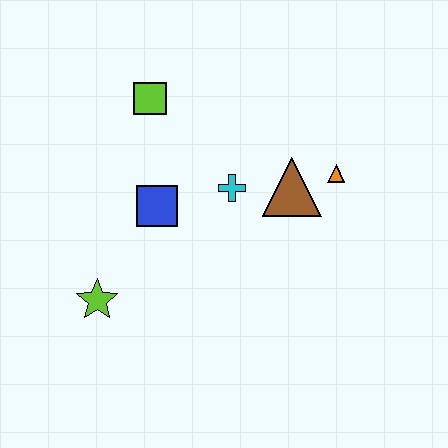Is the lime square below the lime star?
No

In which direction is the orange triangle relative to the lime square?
The orange triangle is to the right of the lime square.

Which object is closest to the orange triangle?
The brown triangle is closest to the orange triangle.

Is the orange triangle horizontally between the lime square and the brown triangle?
No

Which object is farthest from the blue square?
The orange triangle is farthest from the blue square.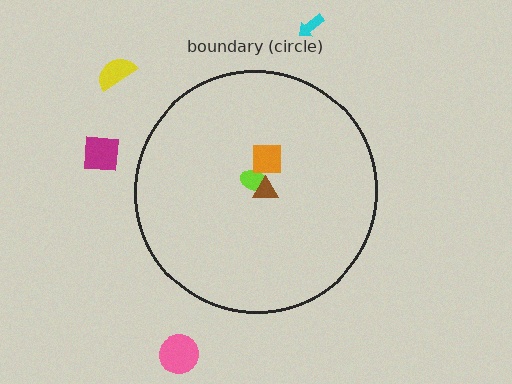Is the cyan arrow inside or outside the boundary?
Outside.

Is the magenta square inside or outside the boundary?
Outside.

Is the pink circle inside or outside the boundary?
Outside.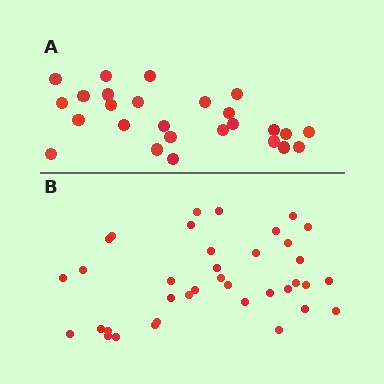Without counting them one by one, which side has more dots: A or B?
Region B (the bottom region) has more dots.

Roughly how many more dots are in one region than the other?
Region B has roughly 12 or so more dots than region A.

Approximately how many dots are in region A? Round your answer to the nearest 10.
About 30 dots. (The exact count is 26, which rounds to 30.)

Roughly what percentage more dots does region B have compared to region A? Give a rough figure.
About 40% more.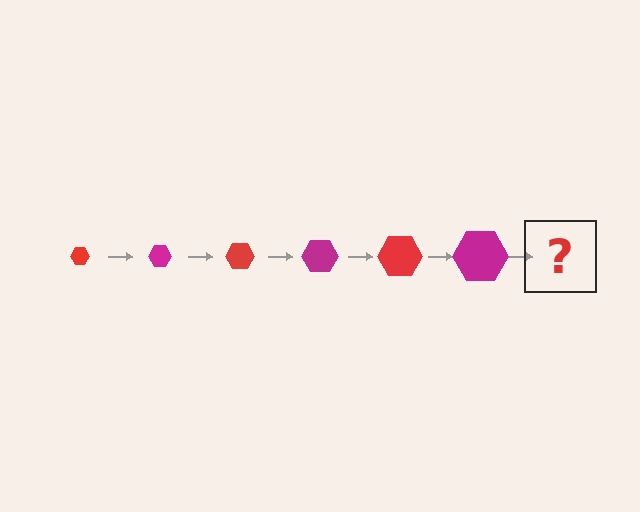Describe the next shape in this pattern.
It should be a red hexagon, larger than the previous one.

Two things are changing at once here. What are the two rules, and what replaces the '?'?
The two rules are that the hexagon grows larger each step and the color cycles through red and magenta. The '?' should be a red hexagon, larger than the previous one.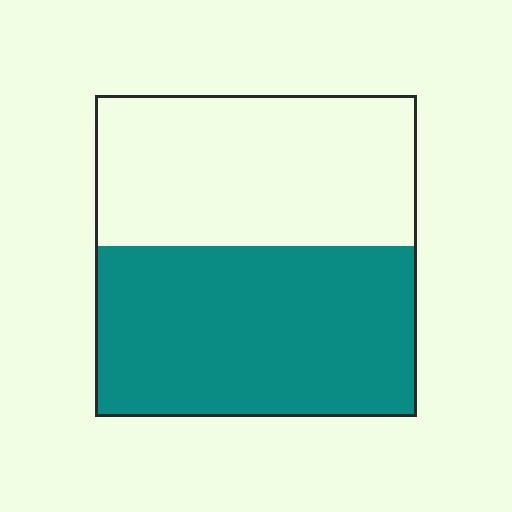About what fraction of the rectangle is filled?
About one half (1/2).